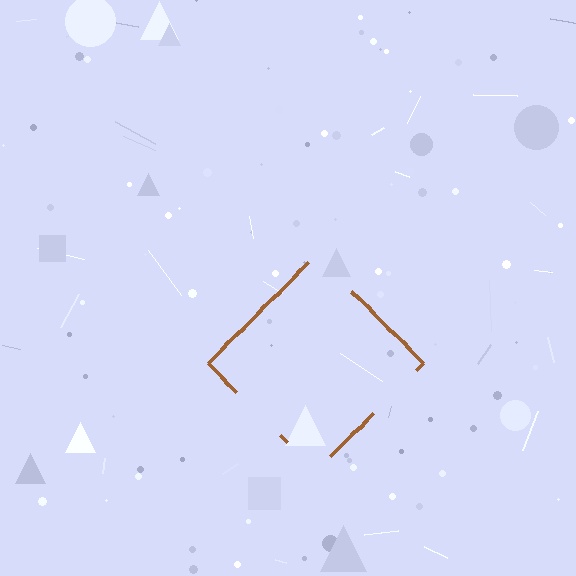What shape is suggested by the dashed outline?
The dashed outline suggests a diamond.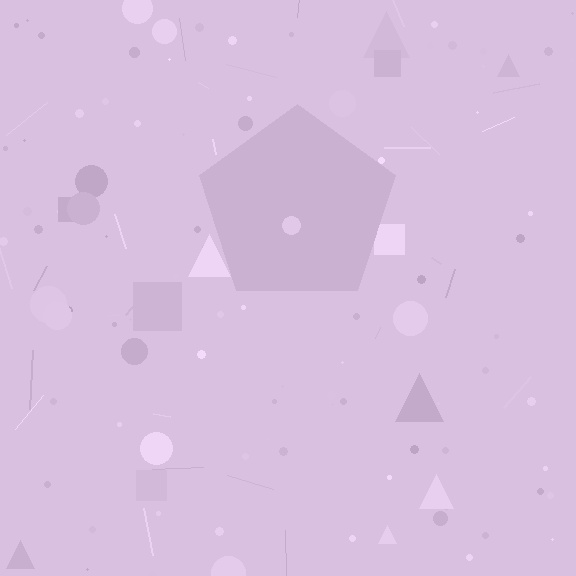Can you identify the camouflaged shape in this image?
The camouflaged shape is a pentagon.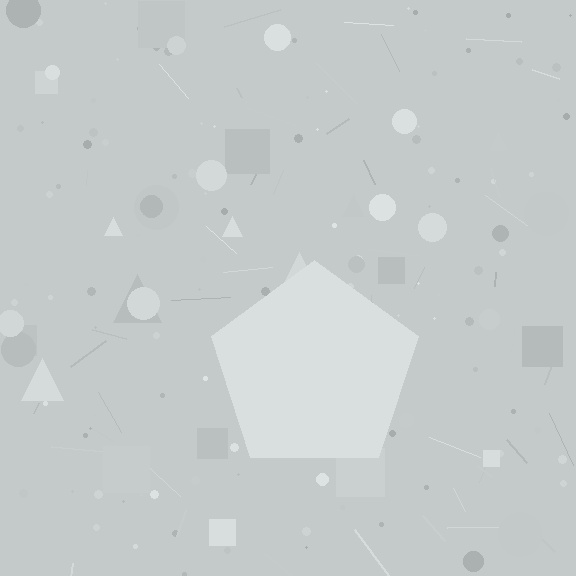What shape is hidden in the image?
A pentagon is hidden in the image.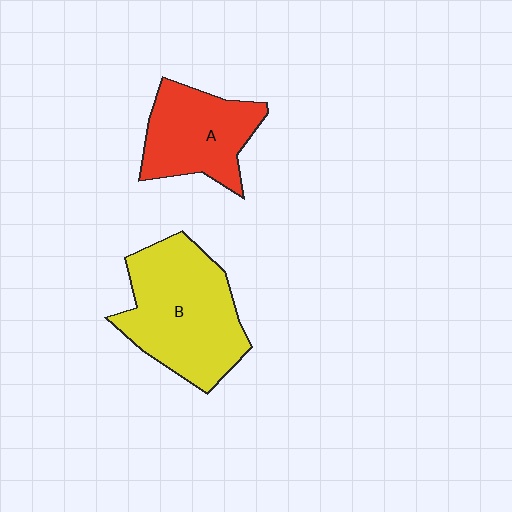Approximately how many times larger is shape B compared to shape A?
Approximately 1.5 times.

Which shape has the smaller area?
Shape A (red).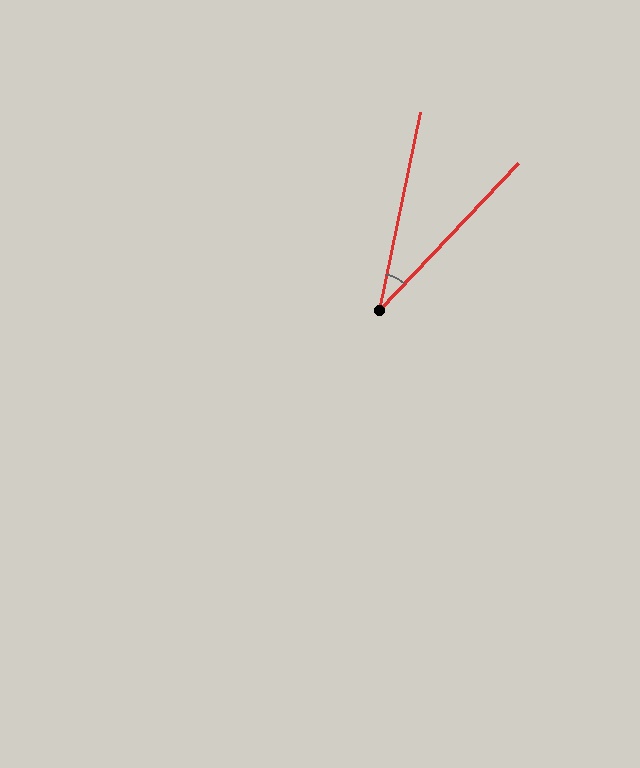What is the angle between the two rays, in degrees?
Approximately 31 degrees.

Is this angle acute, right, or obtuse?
It is acute.